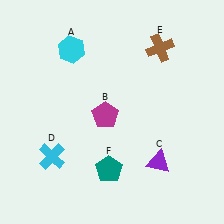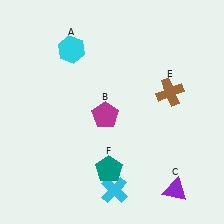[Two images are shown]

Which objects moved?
The objects that moved are: the purple triangle (C), the cyan cross (D), the brown cross (E).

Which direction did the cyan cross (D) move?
The cyan cross (D) moved right.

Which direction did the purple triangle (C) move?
The purple triangle (C) moved down.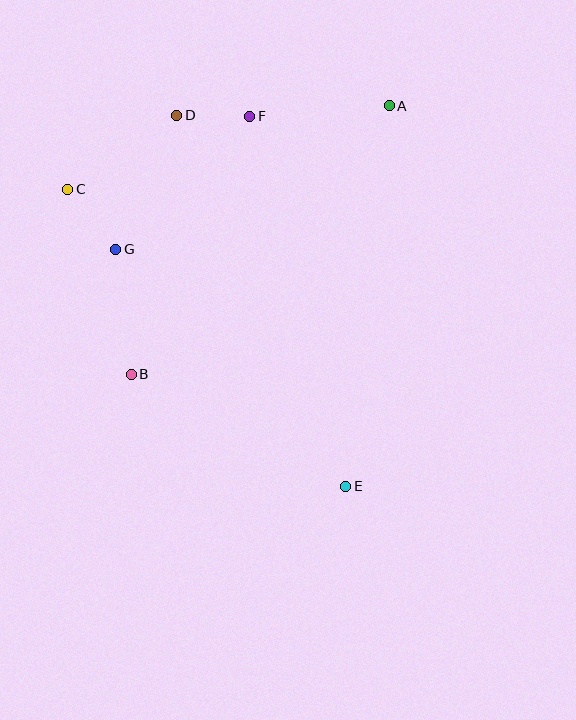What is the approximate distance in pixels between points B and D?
The distance between B and D is approximately 264 pixels.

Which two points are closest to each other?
Points D and F are closest to each other.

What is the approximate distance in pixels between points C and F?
The distance between C and F is approximately 196 pixels.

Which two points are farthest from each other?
Points D and E are farthest from each other.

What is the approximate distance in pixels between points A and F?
The distance between A and F is approximately 140 pixels.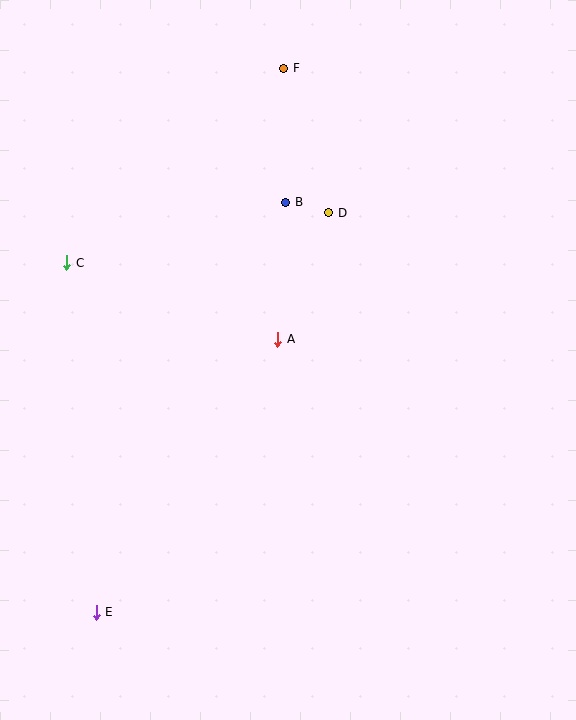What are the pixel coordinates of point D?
Point D is at (329, 213).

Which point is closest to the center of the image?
Point A at (278, 339) is closest to the center.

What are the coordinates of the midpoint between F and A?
The midpoint between F and A is at (281, 204).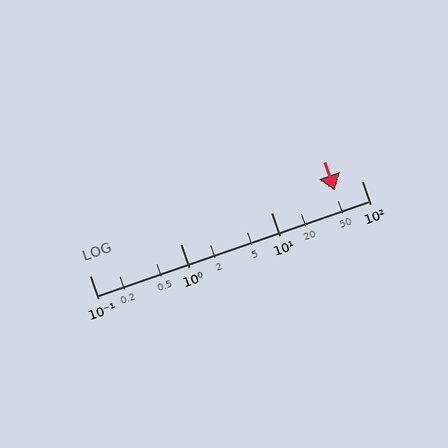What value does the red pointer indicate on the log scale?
The pointer indicates approximately 51.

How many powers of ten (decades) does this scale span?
The scale spans 3 decades, from 0.1 to 100.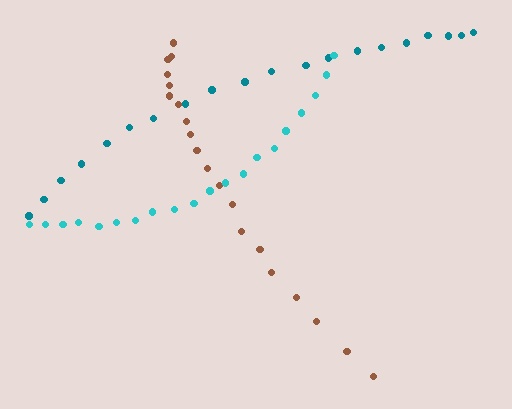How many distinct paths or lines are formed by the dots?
There are 3 distinct paths.